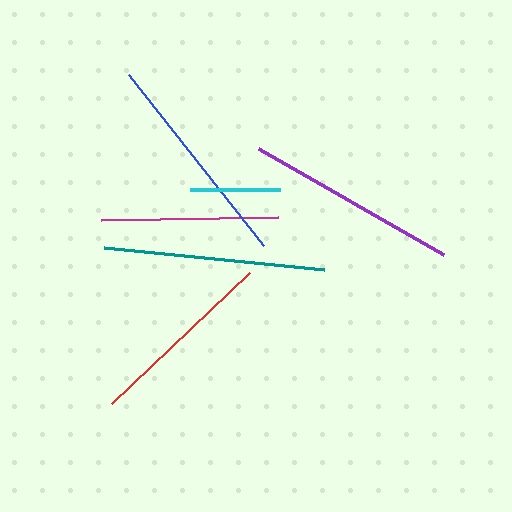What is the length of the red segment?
The red segment is approximately 191 pixels long.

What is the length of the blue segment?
The blue segment is approximately 217 pixels long.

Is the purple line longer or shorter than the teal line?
The teal line is longer than the purple line.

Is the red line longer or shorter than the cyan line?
The red line is longer than the cyan line.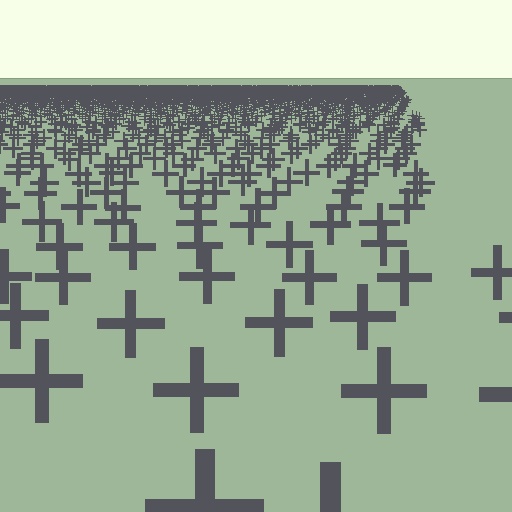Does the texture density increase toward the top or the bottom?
Density increases toward the top.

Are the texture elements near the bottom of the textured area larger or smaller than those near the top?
Larger. Near the bottom, elements are closer to the viewer and appear at a bigger on-screen size.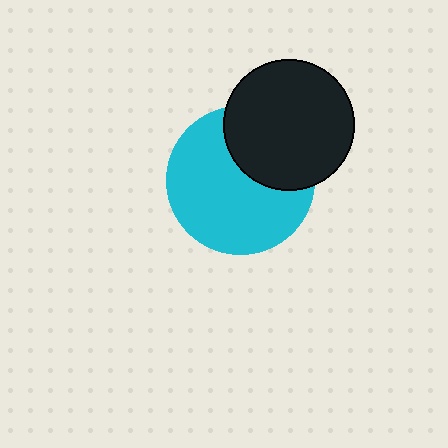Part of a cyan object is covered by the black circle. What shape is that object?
It is a circle.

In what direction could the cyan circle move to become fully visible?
The cyan circle could move toward the lower-left. That would shift it out from behind the black circle entirely.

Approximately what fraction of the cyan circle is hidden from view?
Roughly 32% of the cyan circle is hidden behind the black circle.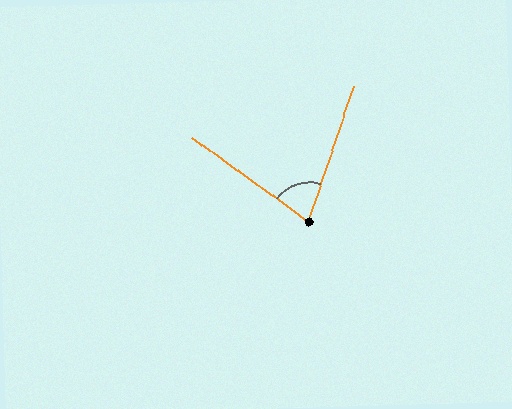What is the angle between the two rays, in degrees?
Approximately 73 degrees.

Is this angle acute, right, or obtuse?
It is acute.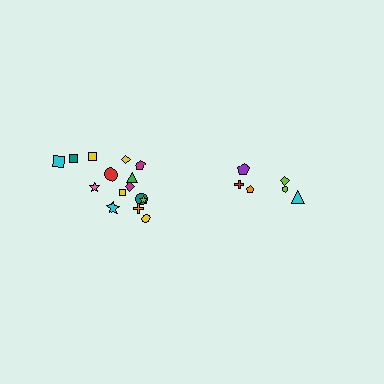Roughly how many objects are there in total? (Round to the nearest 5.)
Roughly 20 objects in total.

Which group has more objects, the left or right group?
The left group.